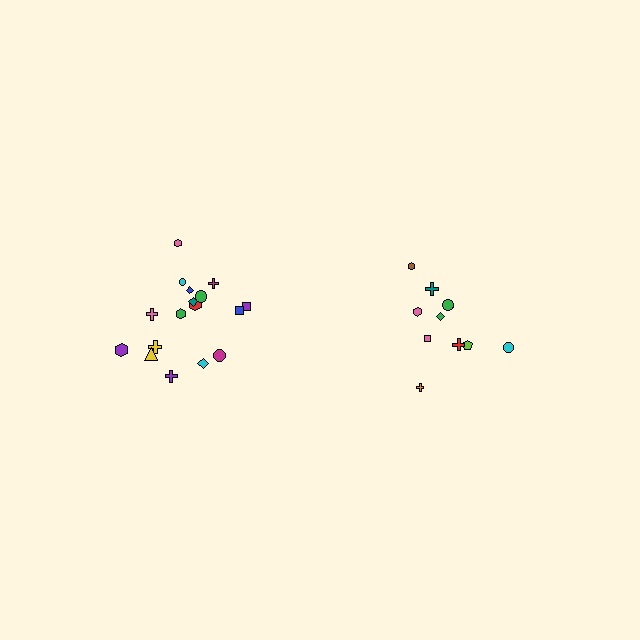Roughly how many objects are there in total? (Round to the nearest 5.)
Roughly 30 objects in total.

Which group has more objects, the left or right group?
The left group.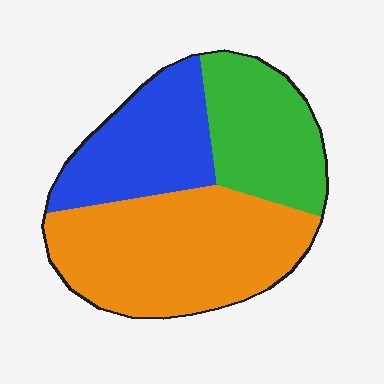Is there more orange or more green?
Orange.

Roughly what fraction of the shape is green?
Green covers roughly 25% of the shape.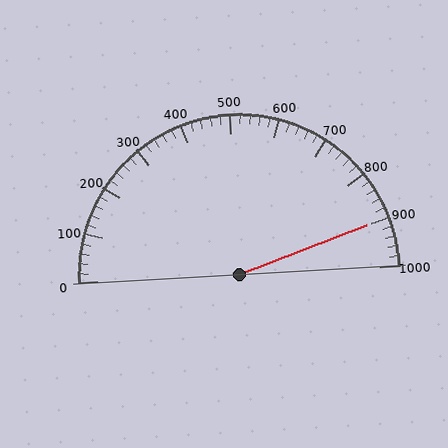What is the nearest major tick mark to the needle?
The nearest major tick mark is 900.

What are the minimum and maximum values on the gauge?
The gauge ranges from 0 to 1000.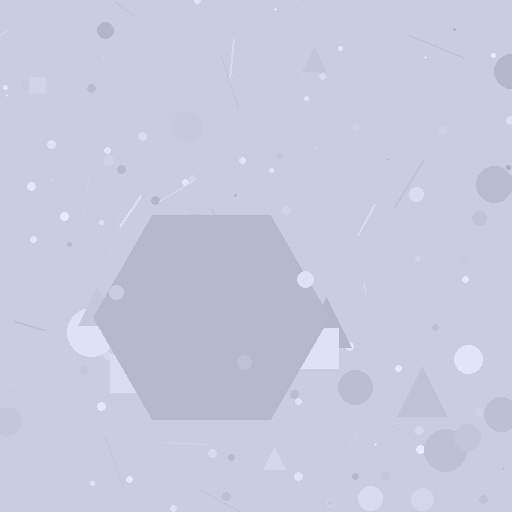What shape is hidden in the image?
A hexagon is hidden in the image.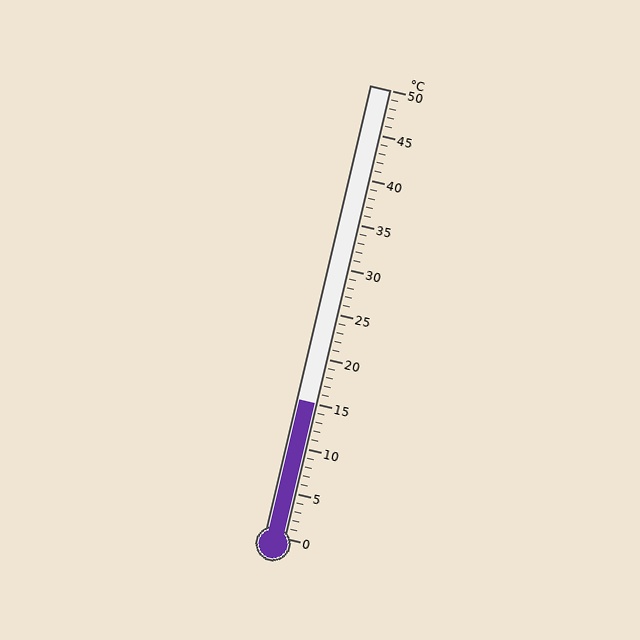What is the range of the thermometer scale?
The thermometer scale ranges from 0°C to 50°C.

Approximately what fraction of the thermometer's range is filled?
The thermometer is filled to approximately 30% of its range.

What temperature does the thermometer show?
The thermometer shows approximately 15°C.